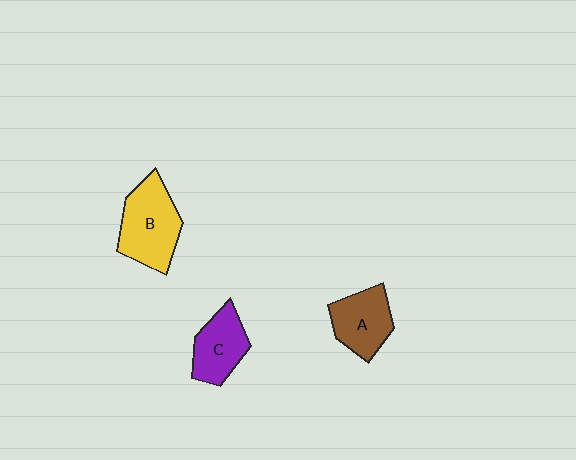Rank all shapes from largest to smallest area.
From largest to smallest: B (yellow), A (brown), C (purple).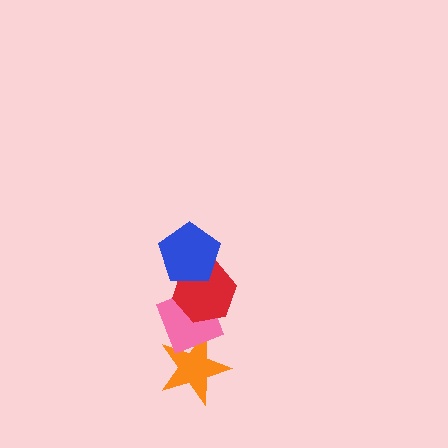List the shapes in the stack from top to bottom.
From top to bottom: the blue pentagon, the red hexagon, the pink diamond, the orange star.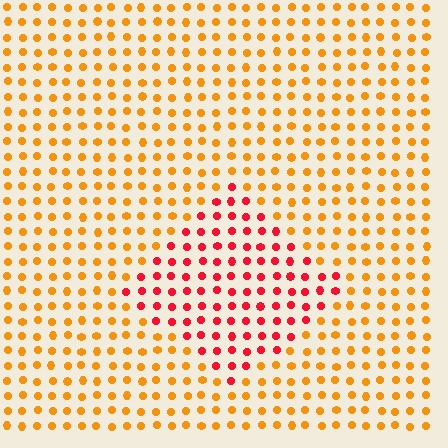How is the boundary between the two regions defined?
The boundary is defined purely by a slight shift in hue (about 43 degrees). Spacing, size, and orientation are identical on both sides.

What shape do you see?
I see a diamond.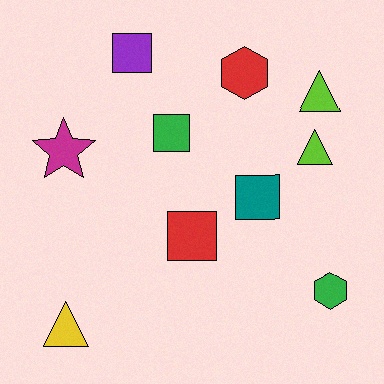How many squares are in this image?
There are 4 squares.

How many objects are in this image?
There are 10 objects.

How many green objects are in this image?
There are 2 green objects.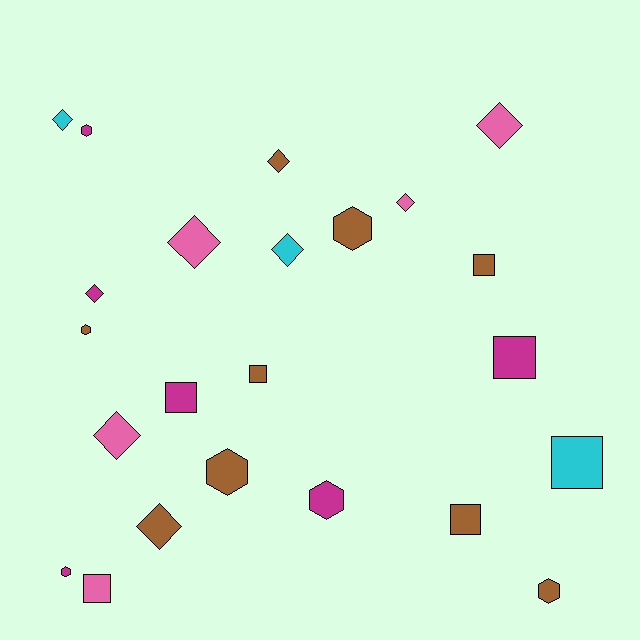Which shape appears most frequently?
Diamond, with 9 objects.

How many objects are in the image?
There are 23 objects.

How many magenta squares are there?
There are 2 magenta squares.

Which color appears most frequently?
Brown, with 9 objects.